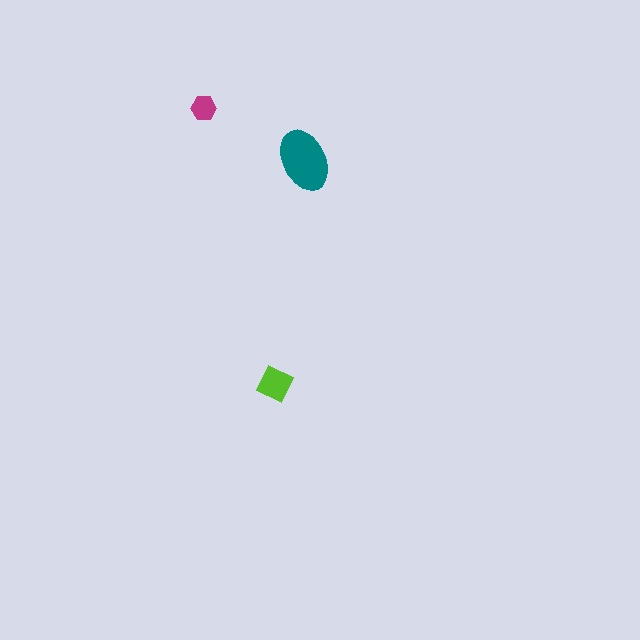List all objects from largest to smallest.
The teal ellipse, the lime diamond, the magenta hexagon.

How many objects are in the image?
There are 3 objects in the image.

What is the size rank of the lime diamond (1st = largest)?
2nd.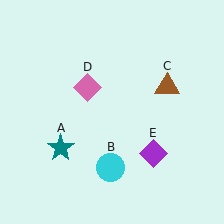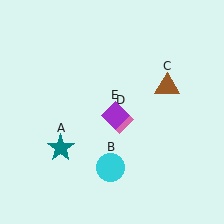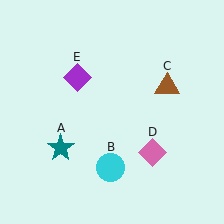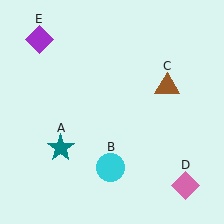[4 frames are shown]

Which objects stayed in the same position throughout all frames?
Teal star (object A) and cyan circle (object B) and brown triangle (object C) remained stationary.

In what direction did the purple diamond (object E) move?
The purple diamond (object E) moved up and to the left.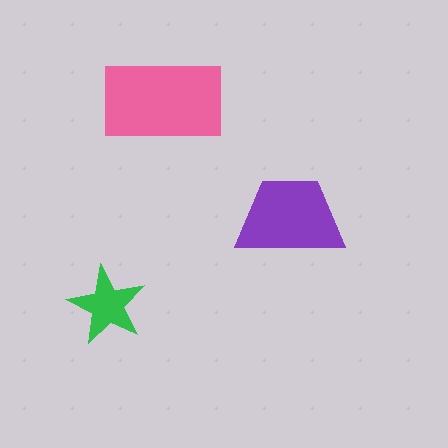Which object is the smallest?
The green star.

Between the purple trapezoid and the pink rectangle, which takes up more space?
The pink rectangle.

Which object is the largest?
The pink rectangle.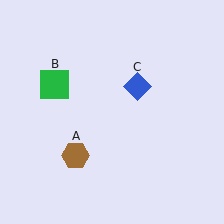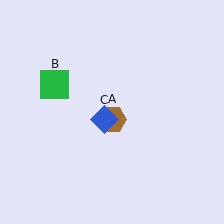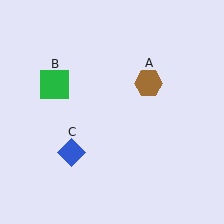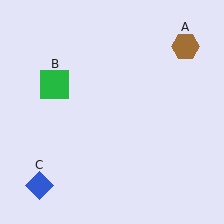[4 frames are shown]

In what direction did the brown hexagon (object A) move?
The brown hexagon (object A) moved up and to the right.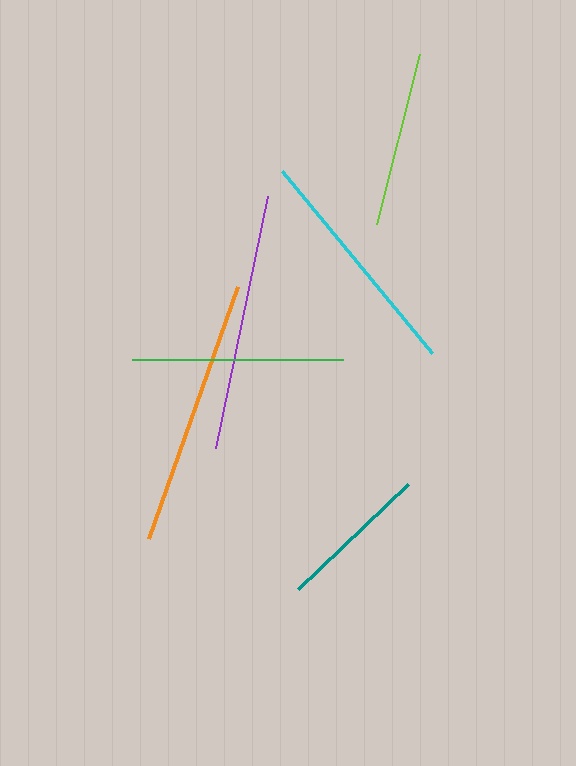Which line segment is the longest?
The orange line is the longest at approximately 267 pixels.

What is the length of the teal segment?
The teal segment is approximately 152 pixels long.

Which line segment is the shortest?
The teal line is the shortest at approximately 152 pixels.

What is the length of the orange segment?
The orange segment is approximately 267 pixels long.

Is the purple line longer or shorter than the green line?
The purple line is longer than the green line.